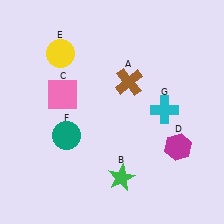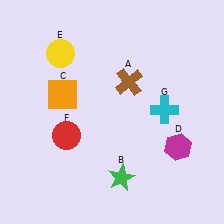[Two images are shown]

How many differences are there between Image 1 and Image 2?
There are 2 differences between the two images.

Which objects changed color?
C changed from pink to orange. F changed from teal to red.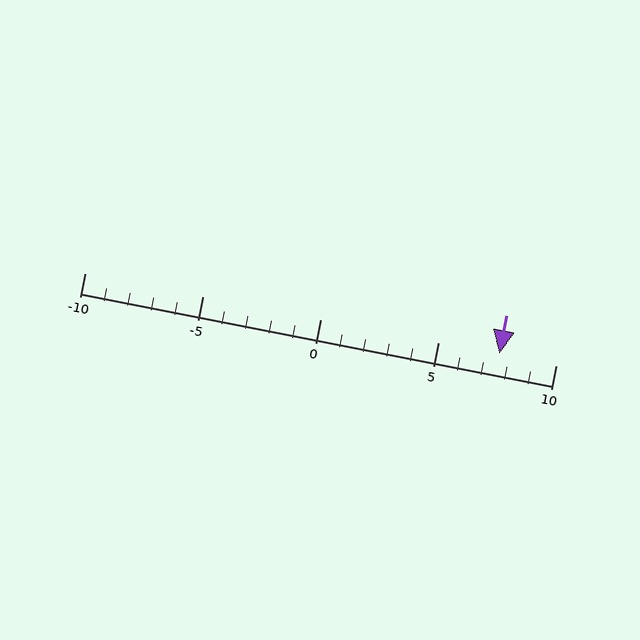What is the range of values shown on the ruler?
The ruler shows values from -10 to 10.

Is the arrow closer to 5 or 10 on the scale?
The arrow is closer to 10.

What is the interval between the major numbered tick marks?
The major tick marks are spaced 5 units apart.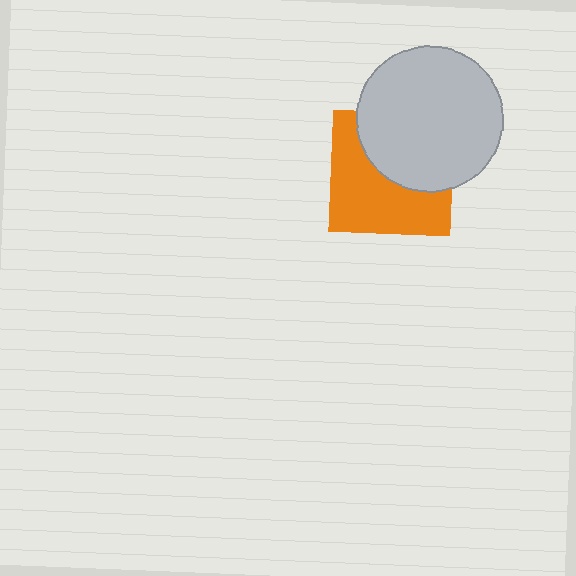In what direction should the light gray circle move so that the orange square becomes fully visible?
The light gray circle should move up. That is the shortest direction to clear the overlap and leave the orange square fully visible.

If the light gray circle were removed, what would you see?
You would see the complete orange square.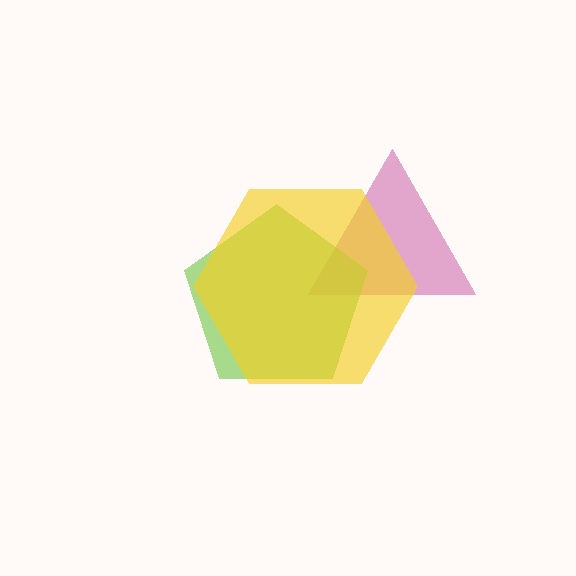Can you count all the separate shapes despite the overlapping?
Yes, there are 3 separate shapes.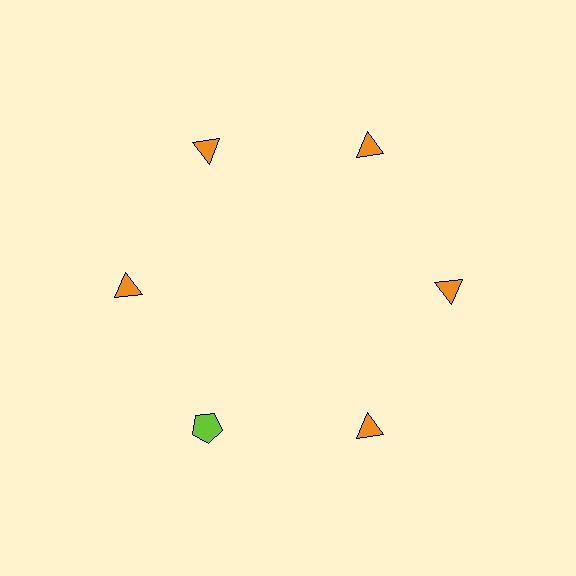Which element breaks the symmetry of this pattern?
The lime pentagon at roughly the 7 o'clock position breaks the symmetry. All other shapes are orange triangles.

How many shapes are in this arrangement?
There are 6 shapes arranged in a ring pattern.